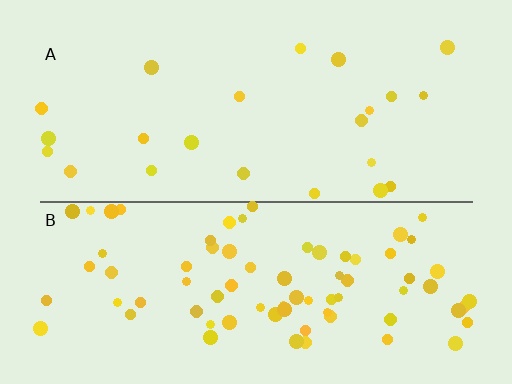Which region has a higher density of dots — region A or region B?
B (the bottom).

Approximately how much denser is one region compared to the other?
Approximately 3.4× — region B over region A.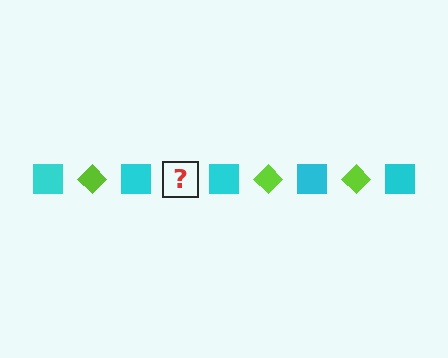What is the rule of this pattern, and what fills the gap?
The rule is that the pattern alternates between cyan square and lime diamond. The gap should be filled with a lime diamond.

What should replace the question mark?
The question mark should be replaced with a lime diamond.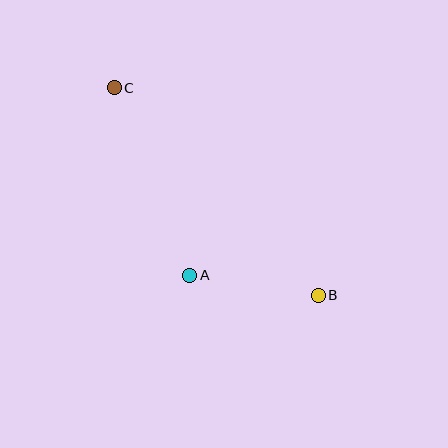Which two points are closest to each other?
Points A and B are closest to each other.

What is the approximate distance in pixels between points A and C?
The distance between A and C is approximately 203 pixels.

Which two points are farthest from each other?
Points B and C are farthest from each other.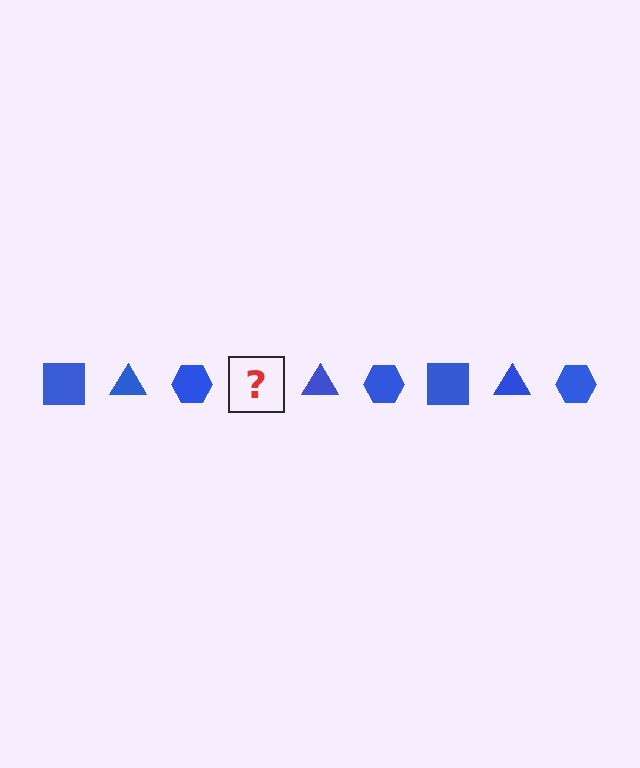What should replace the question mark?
The question mark should be replaced with a blue square.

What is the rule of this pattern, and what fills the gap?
The rule is that the pattern cycles through square, triangle, hexagon shapes in blue. The gap should be filled with a blue square.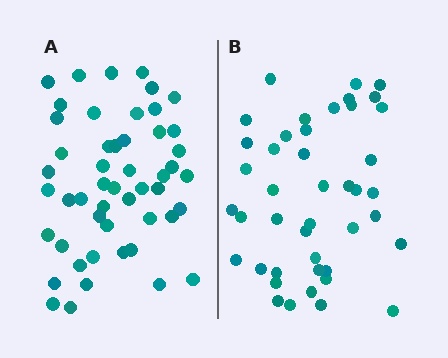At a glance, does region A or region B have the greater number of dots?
Region A (the left region) has more dots.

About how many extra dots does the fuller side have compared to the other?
Region A has roughly 8 or so more dots than region B.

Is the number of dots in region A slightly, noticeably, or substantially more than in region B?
Region A has only slightly more — the two regions are fairly close. The ratio is roughly 1.2 to 1.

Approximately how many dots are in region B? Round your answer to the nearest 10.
About 40 dots. (The exact count is 43, which rounds to 40.)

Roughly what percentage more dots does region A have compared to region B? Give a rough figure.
About 15% more.